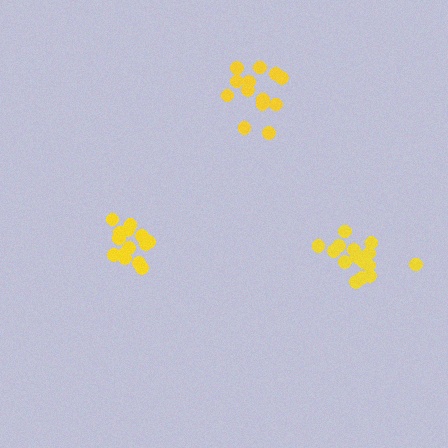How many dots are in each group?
Group 1: 14 dots, Group 2: 16 dots, Group 3: 13 dots (43 total).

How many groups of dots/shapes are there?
There are 3 groups.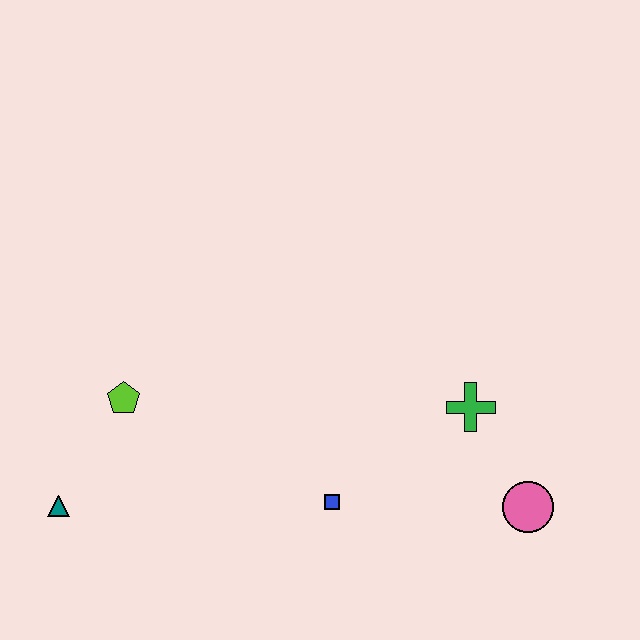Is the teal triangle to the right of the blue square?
No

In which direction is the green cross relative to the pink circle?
The green cross is above the pink circle.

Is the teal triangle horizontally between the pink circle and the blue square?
No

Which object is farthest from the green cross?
The teal triangle is farthest from the green cross.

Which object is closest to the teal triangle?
The lime pentagon is closest to the teal triangle.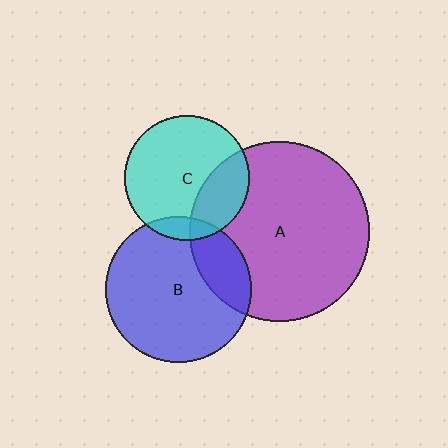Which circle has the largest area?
Circle A (purple).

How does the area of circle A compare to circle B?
Approximately 1.5 times.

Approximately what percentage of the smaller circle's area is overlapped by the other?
Approximately 20%.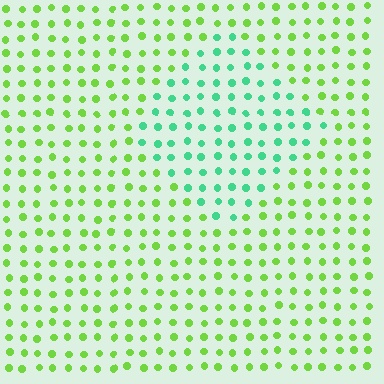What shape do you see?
I see a diamond.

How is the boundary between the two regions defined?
The boundary is defined purely by a slight shift in hue (about 50 degrees). Spacing, size, and orientation are identical on both sides.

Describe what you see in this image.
The image is filled with small lime elements in a uniform arrangement. A diamond-shaped region is visible where the elements are tinted to a slightly different hue, forming a subtle color boundary.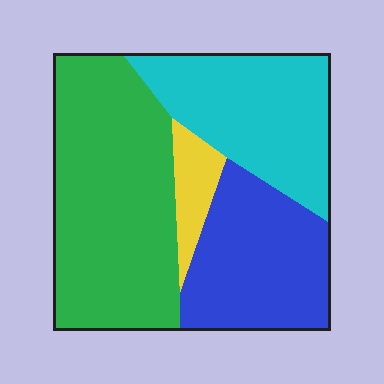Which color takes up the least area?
Yellow, at roughly 5%.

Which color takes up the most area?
Green, at roughly 40%.